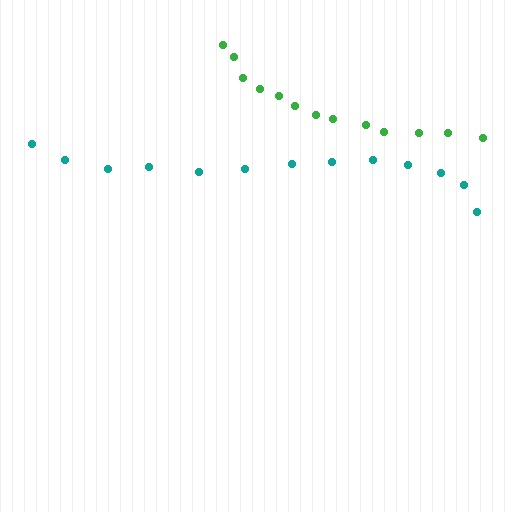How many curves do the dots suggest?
There are 2 distinct paths.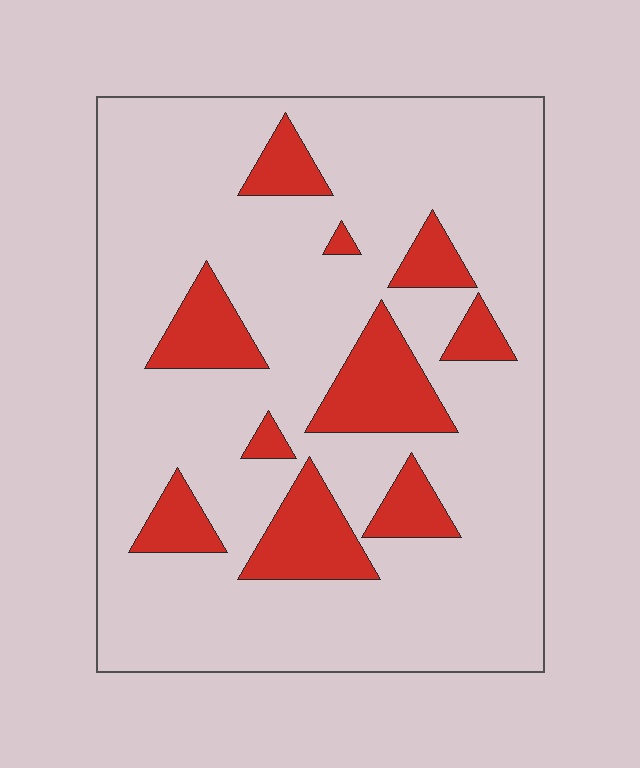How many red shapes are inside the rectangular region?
10.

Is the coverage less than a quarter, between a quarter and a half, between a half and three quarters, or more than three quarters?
Less than a quarter.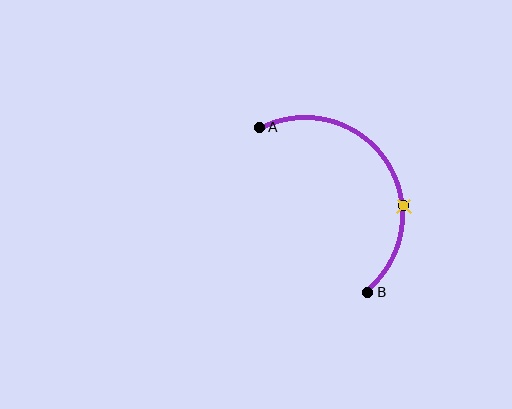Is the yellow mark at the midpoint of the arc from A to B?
No. The yellow mark lies on the arc but is closer to endpoint B. The arc midpoint would be at the point on the curve equidistant along the arc from both A and B.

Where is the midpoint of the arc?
The arc midpoint is the point on the curve farthest from the straight line joining A and B. It sits to the right of that line.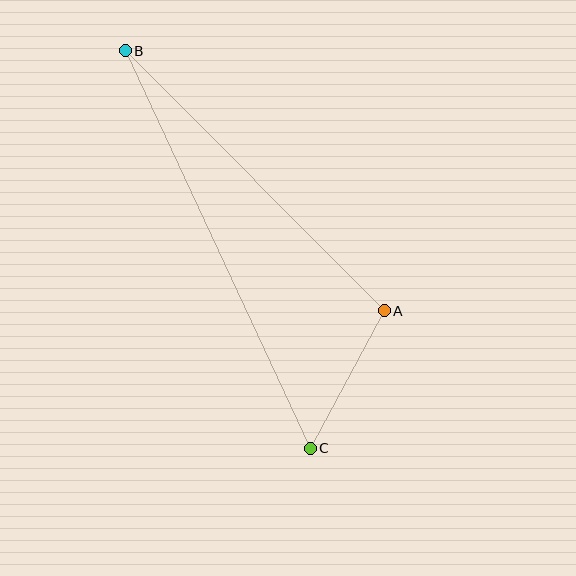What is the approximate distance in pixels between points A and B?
The distance between A and B is approximately 367 pixels.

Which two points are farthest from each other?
Points B and C are farthest from each other.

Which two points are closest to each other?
Points A and C are closest to each other.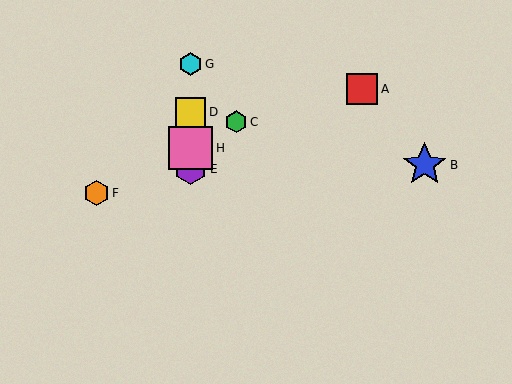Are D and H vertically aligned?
Yes, both are at x≈191.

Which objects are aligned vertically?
Objects D, E, G, H are aligned vertically.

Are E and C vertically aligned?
No, E is at x≈191 and C is at x≈236.